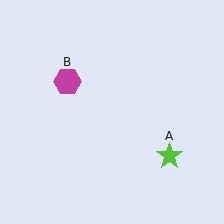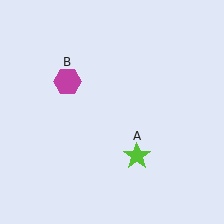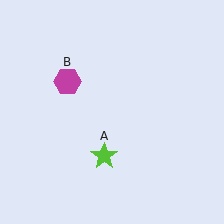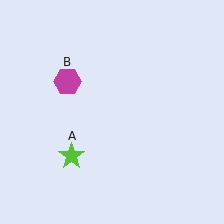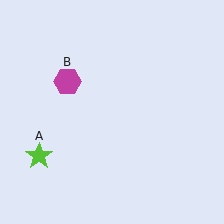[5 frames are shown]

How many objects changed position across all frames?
1 object changed position: lime star (object A).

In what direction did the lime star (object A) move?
The lime star (object A) moved left.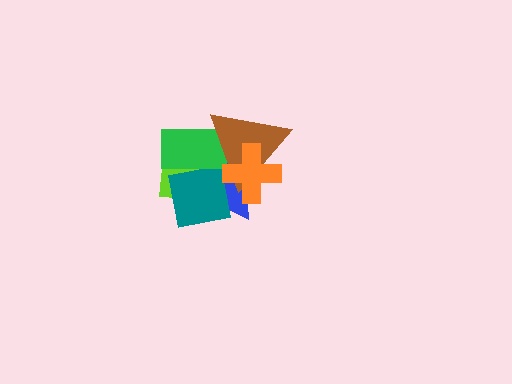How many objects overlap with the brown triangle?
4 objects overlap with the brown triangle.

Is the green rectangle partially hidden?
Yes, it is partially covered by another shape.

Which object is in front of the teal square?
The green rectangle is in front of the teal square.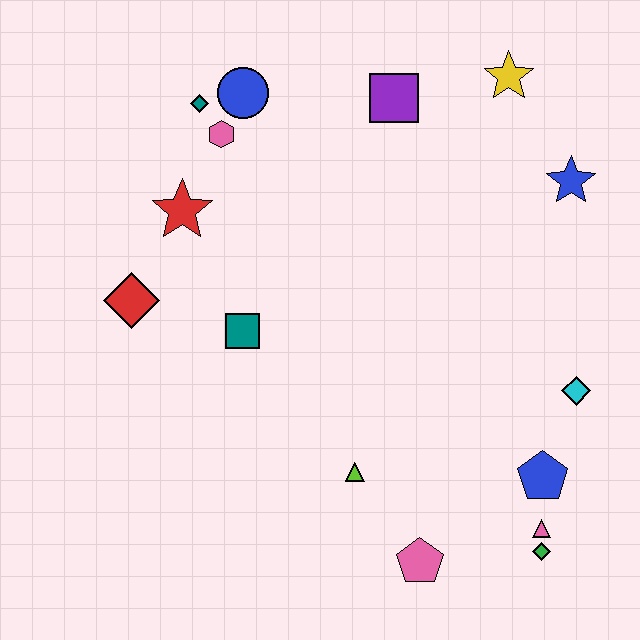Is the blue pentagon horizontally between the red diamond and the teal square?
No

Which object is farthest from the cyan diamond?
The teal diamond is farthest from the cyan diamond.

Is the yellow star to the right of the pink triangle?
No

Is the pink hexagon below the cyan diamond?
No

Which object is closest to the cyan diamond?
The blue pentagon is closest to the cyan diamond.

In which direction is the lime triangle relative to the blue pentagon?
The lime triangle is to the left of the blue pentagon.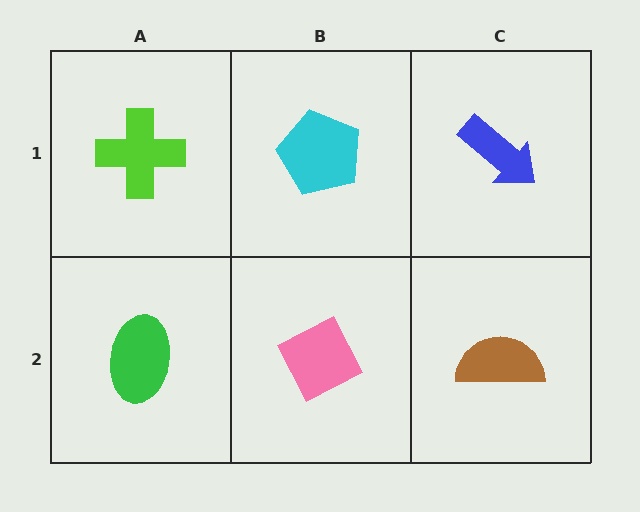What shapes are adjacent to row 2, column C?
A blue arrow (row 1, column C), a pink diamond (row 2, column B).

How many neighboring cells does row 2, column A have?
2.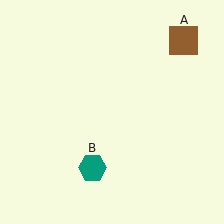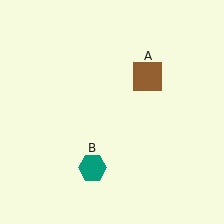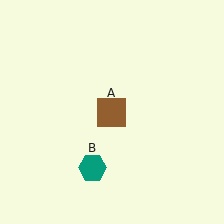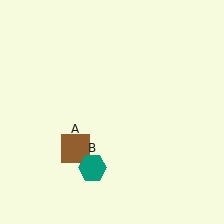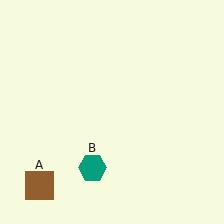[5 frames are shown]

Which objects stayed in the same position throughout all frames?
Teal hexagon (object B) remained stationary.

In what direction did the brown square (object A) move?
The brown square (object A) moved down and to the left.